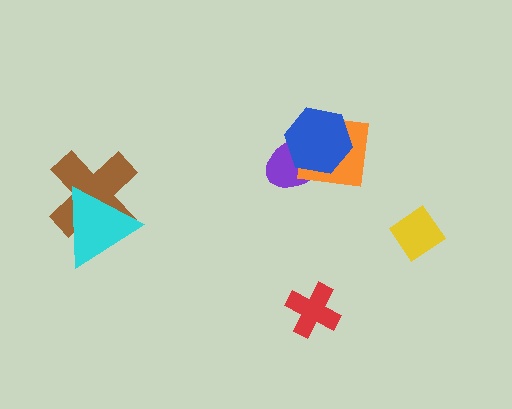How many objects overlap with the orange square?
2 objects overlap with the orange square.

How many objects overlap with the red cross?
0 objects overlap with the red cross.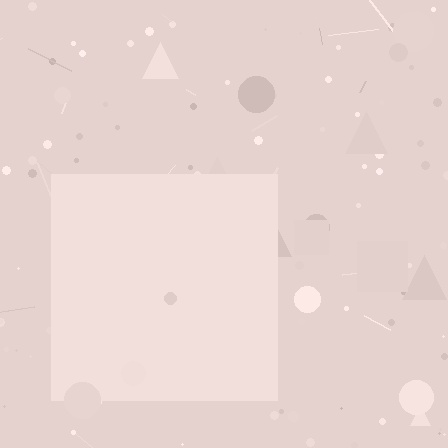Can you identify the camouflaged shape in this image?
The camouflaged shape is a square.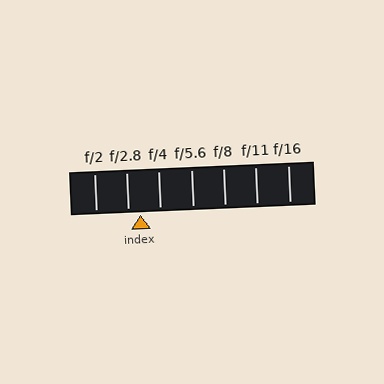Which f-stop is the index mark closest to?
The index mark is closest to f/2.8.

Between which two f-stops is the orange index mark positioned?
The index mark is between f/2.8 and f/4.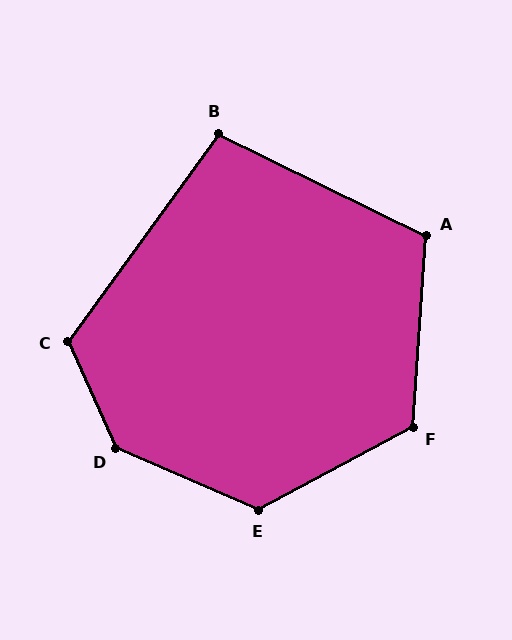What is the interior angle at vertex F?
Approximately 122 degrees (obtuse).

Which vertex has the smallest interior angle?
B, at approximately 100 degrees.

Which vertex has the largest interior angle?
D, at approximately 138 degrees.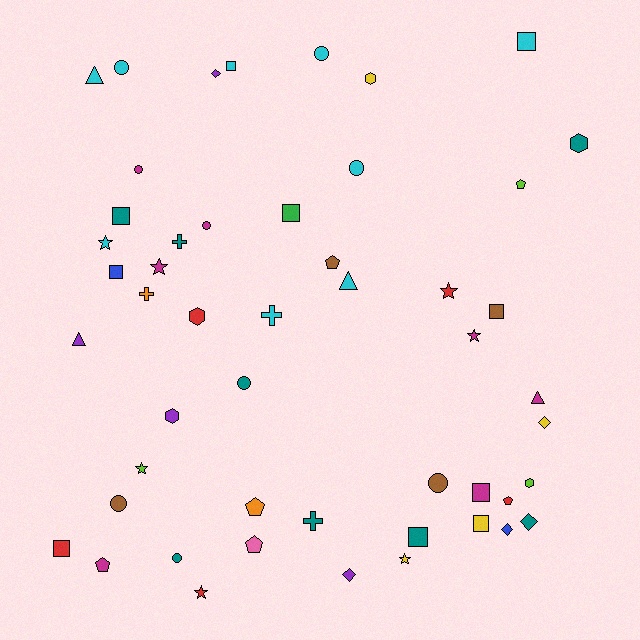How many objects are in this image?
There are 50 objects.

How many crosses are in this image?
There are 4 crosses.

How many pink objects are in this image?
There is 1 pink object.